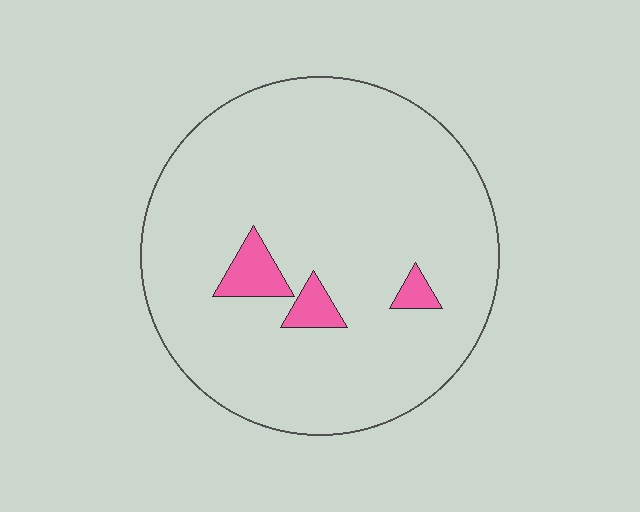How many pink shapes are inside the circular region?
3.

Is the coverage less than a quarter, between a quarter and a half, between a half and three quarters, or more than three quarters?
Less than a quarter.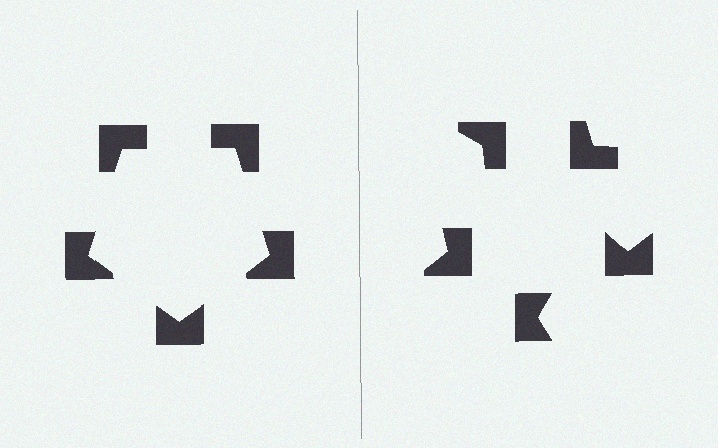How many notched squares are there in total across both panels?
10 — 5 on each side.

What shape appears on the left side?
An illusory pentagon.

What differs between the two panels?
The notched squares are positioned identically on both sides; only the wedge orientations differ. On the left they align to a pentagon; on the right they are misaligned.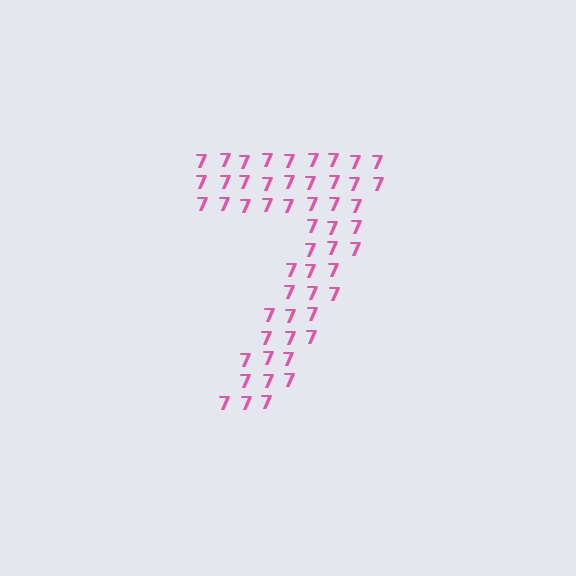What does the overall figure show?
The overall figure shows the digit 7.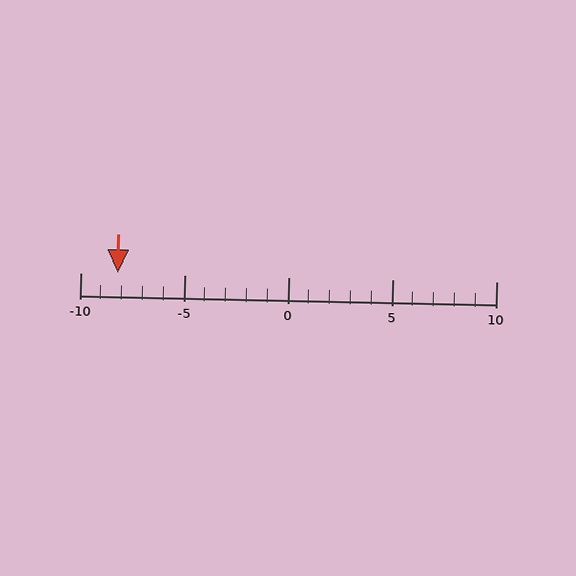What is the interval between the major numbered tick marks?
The major tick marks are spaced 5 units apart.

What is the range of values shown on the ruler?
The ruler shows values from -10 to 10.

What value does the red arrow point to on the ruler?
The red arrow points to approximately -8.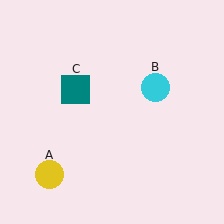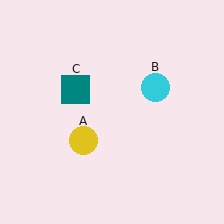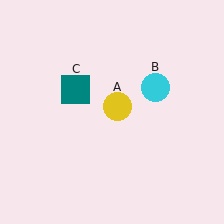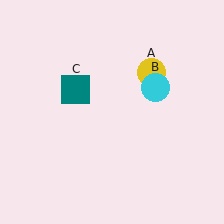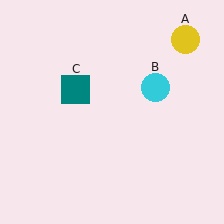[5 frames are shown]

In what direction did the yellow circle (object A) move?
The yellow circle (object A) moved up and to the right.